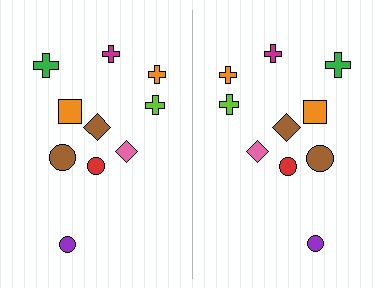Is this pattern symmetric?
Yes, this pattern has bilateral (reflection) symmetry.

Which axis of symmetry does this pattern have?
The pattern has a vertical axis of symmetry running through the center of the image.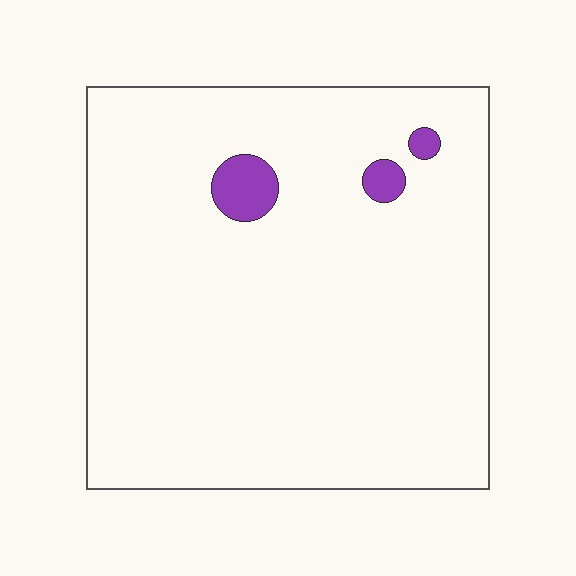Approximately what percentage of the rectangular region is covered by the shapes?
Approximately 5%.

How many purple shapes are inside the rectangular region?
3.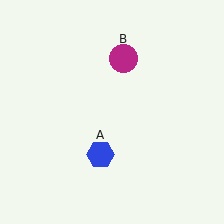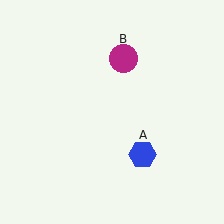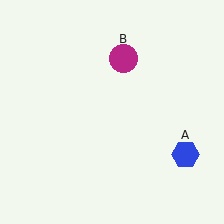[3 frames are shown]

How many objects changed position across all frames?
1 object changed position: blue hexagon (object A).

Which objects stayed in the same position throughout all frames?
Magenta circle (object B) remained stationary.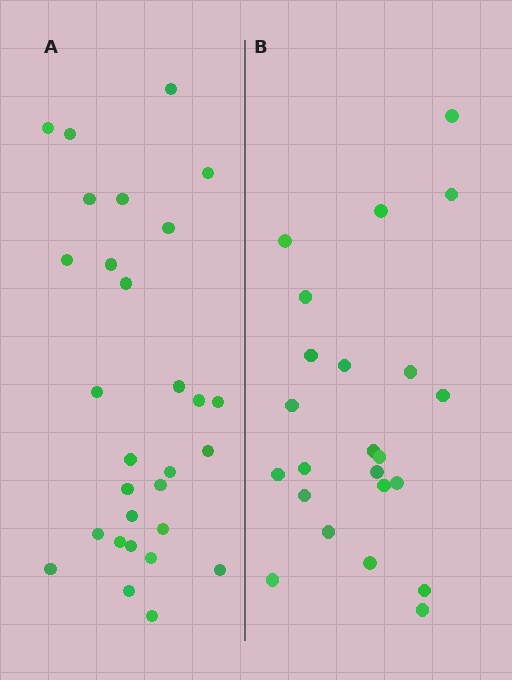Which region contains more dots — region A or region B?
Region A (the left region) has more dots.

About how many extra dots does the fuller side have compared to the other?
Region A has about 6 more dots than region B.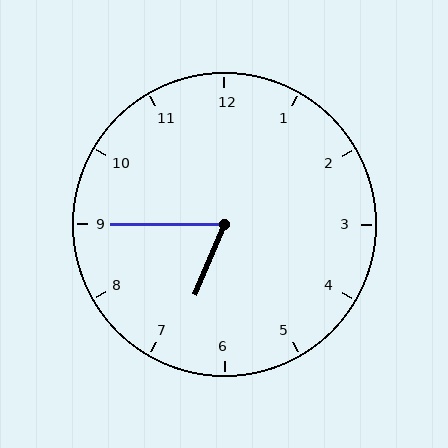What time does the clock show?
6:45.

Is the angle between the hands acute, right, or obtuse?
It is acute.